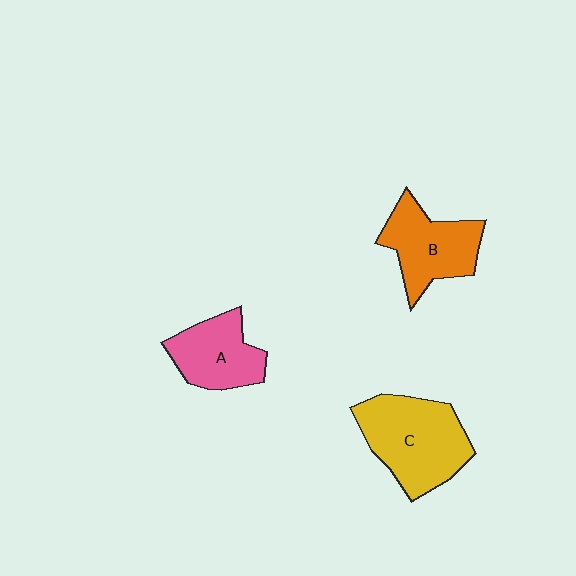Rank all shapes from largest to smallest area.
From largest to smallest: C (yellow), B (orange), A (pink).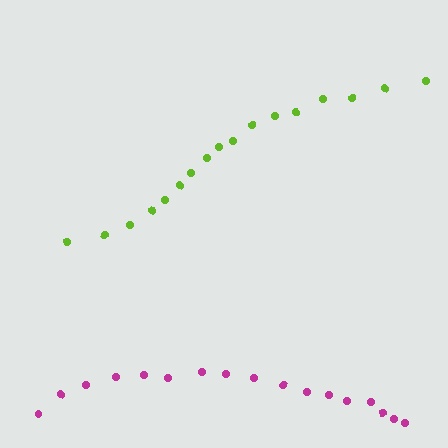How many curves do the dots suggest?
There are 2 distinct paths.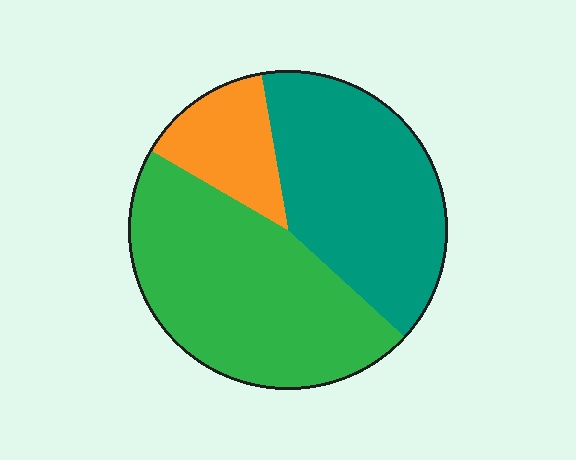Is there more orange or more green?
Green.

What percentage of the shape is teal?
Teal covers around 40% of the shape.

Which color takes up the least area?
Orange, at roughly 15%.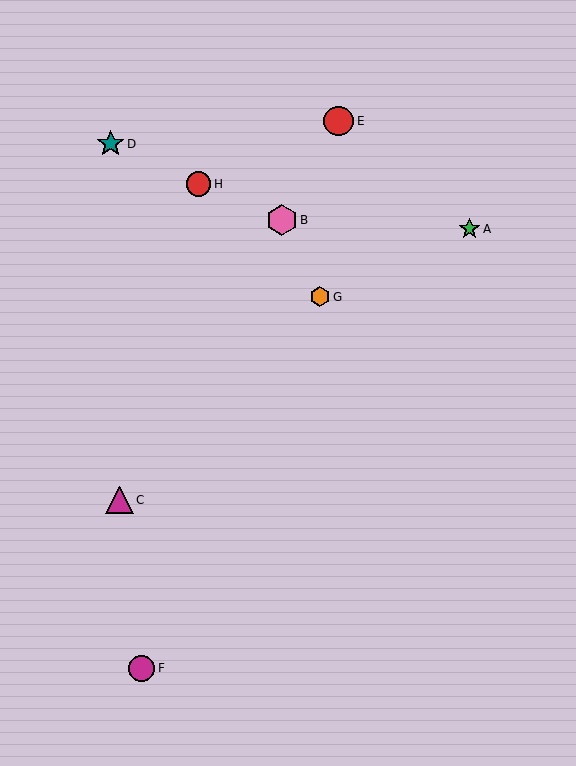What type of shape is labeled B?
Shape B is a pink hexagon.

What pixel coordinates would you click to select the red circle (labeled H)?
Click at (198, 184) to select the red circle H.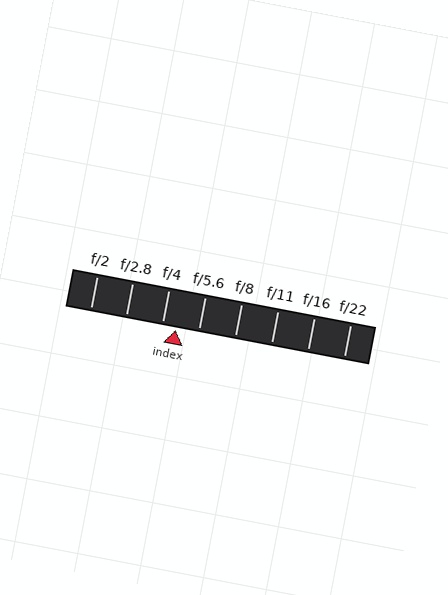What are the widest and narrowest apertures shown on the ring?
The widest aperture shown is f/2 and the narrowest is f/22.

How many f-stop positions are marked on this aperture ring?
There are 8 f-stop positions marked.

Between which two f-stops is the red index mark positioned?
The index mark is between f/4 and f/5.6.